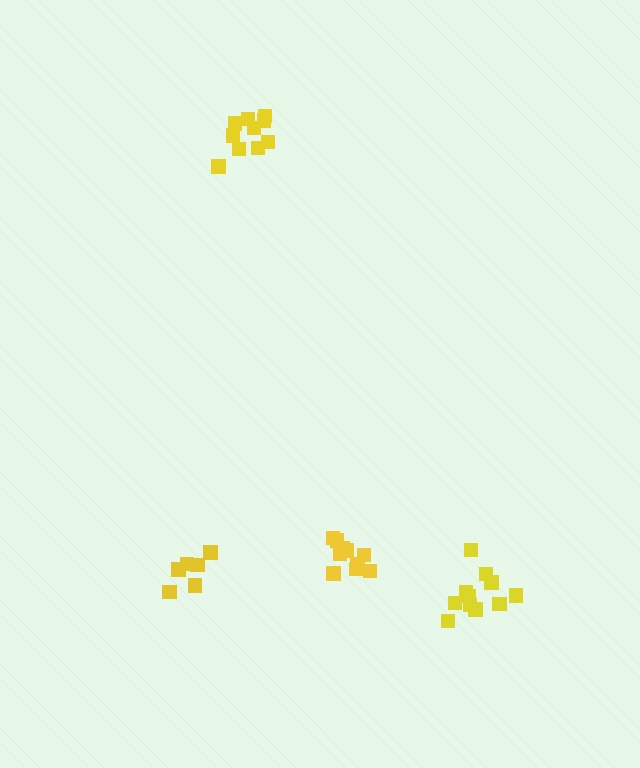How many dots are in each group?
Group 1: 10 dots, Group 2: 6 dots, Group 3: 11 dots, Group 4: 10 dots (37 total).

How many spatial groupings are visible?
There are 4 spatial groupings.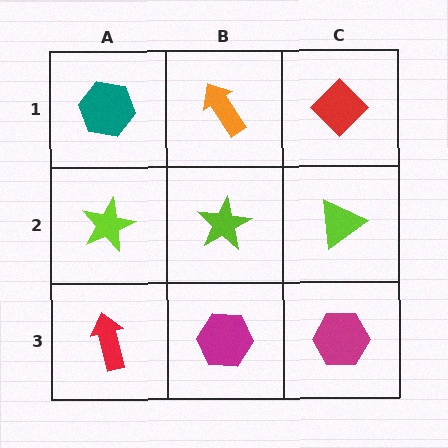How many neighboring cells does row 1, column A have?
2.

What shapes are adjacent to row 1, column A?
A lime star (row 2, column A), an orange arrow (row 1, column B).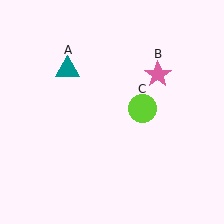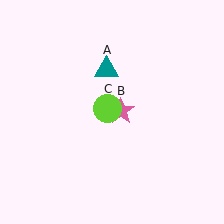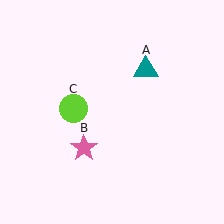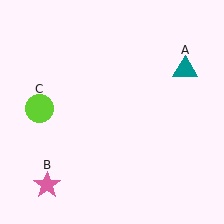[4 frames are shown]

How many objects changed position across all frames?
3 objects changed position: teal triangle (object A), pink star (object B), lime circle (object C).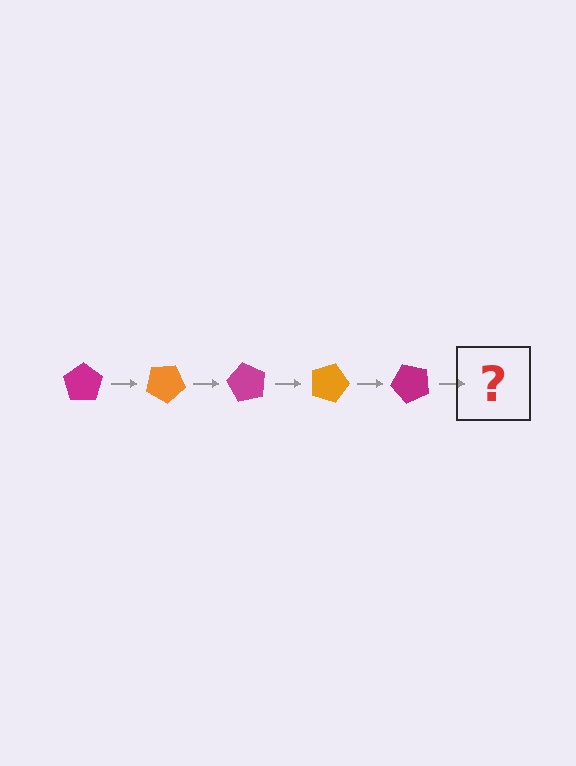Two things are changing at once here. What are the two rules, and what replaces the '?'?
The two rules are that it rotates 30 degrees each step and the color cycles through magenta and orange. The '?' should be an orange pentagon, rotated 150 degrees from the start.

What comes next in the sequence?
The next element should be an orange pentagon, rotated 150 degrees from the start.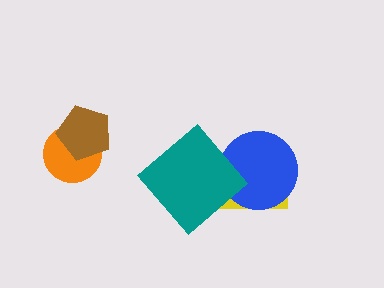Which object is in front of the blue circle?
The teal diamond is in front of the blue circle.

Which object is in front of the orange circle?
The brown pentagon is in front of the orange circle.